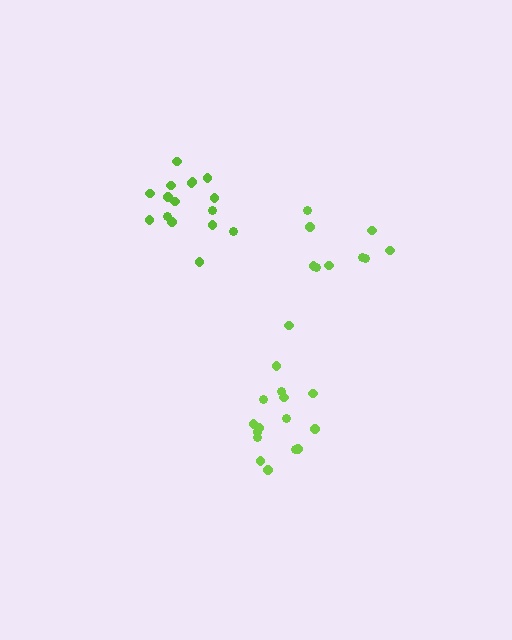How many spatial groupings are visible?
There are 3 spatial groupings.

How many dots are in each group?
Group 1: 16 dots, Group 2: 15 dots, Group 3: 10 dots (41 total).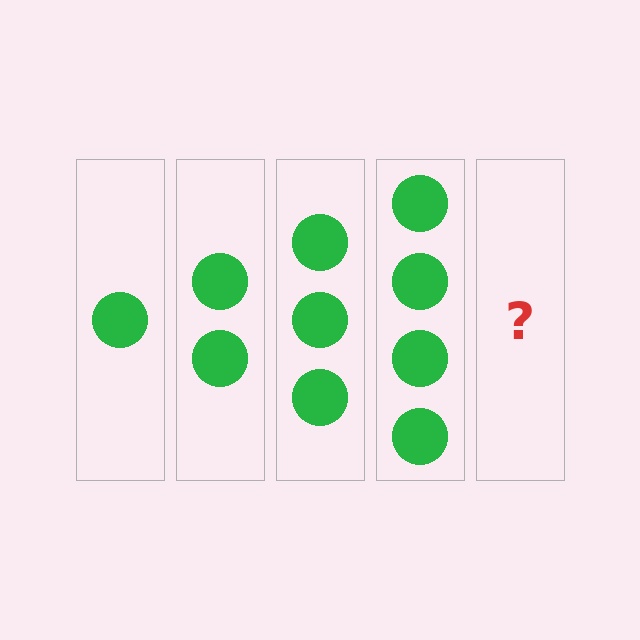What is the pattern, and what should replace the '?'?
The pattern is that each step adds one more circle. The '?' should be 5 circles.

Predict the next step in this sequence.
The next step is 5 circles.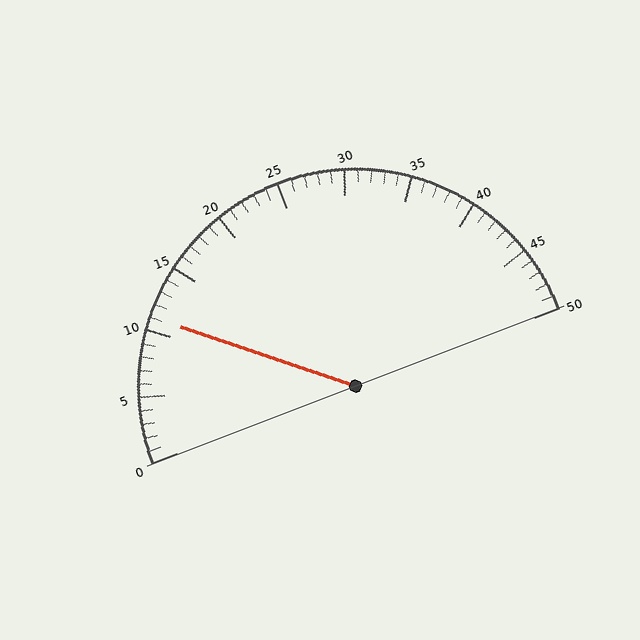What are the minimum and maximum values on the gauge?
The gauge ranges from 0 to 50.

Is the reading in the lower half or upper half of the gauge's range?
The reading is in the lower half of the range (0 to 50).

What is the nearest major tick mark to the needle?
The nearest major tick mark is 10.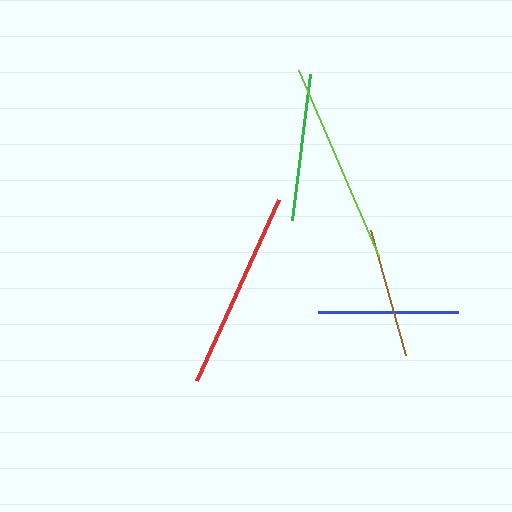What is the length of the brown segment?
The brown segment is approximately 130 pixels long.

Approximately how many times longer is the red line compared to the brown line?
The red line is approximately 1.5 times the length of the brown line.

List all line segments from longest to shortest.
From longest to shortest: lime, red, green, blue, brown.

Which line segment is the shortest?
The brown line is the shortest at approximately 130 pixels.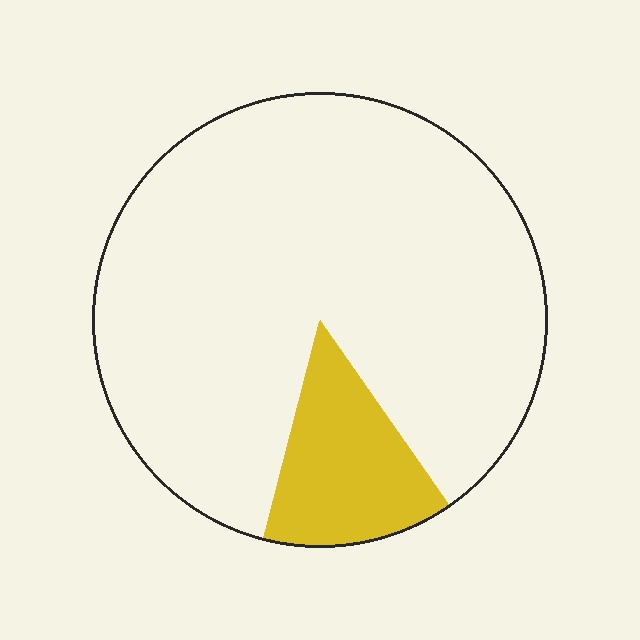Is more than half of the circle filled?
No.